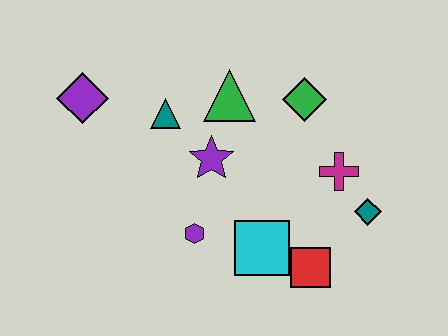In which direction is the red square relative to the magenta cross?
The red square is below the magenta cross.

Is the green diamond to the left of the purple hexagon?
No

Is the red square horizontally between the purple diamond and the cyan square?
No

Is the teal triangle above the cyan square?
Yes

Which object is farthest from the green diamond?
The purple diamond is farthest from the green diamond.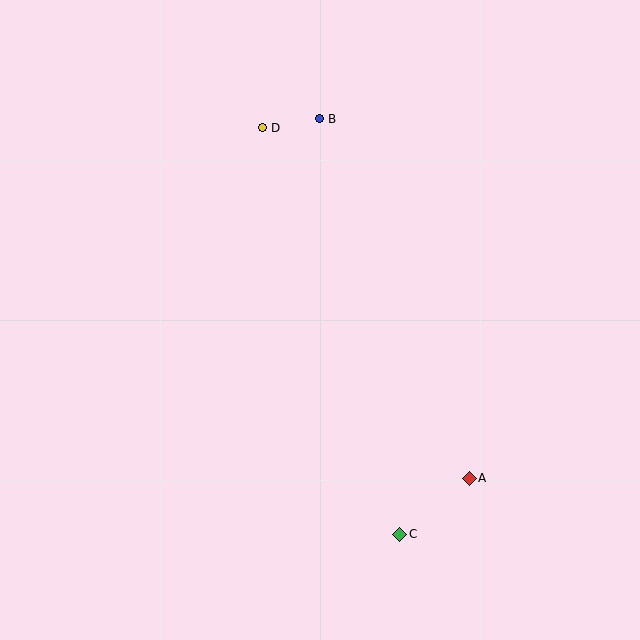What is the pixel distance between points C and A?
The distance between C and A is 89 pixels.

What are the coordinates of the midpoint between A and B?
The midpoint between A and B is at (394, 299).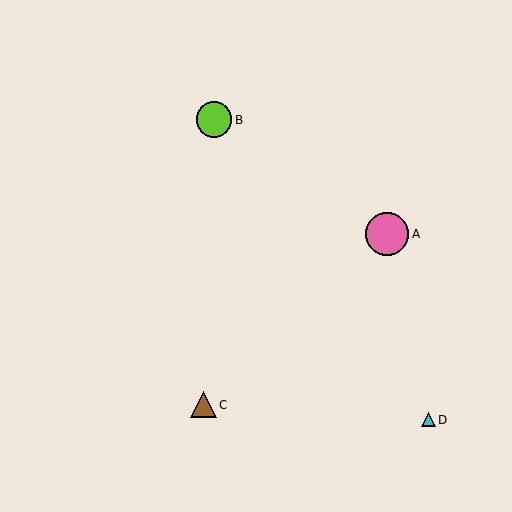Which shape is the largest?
The pink circle (labeled A) is the largest.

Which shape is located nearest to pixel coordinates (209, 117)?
The lime circle (labeled B) at (214, 120) is nearest to that location.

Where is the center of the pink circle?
The center of the pink circle is at (387, 234).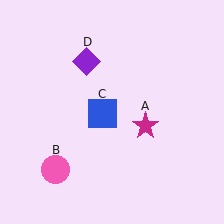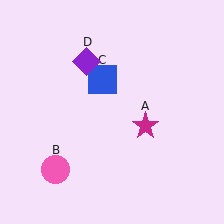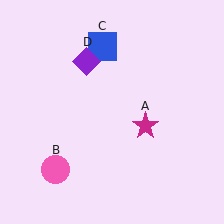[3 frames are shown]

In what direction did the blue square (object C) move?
The blue square (object C) moved up.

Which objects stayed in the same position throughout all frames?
Magenta star (object A) and pink circle (object B) and purple diamond (object D) remained stationary.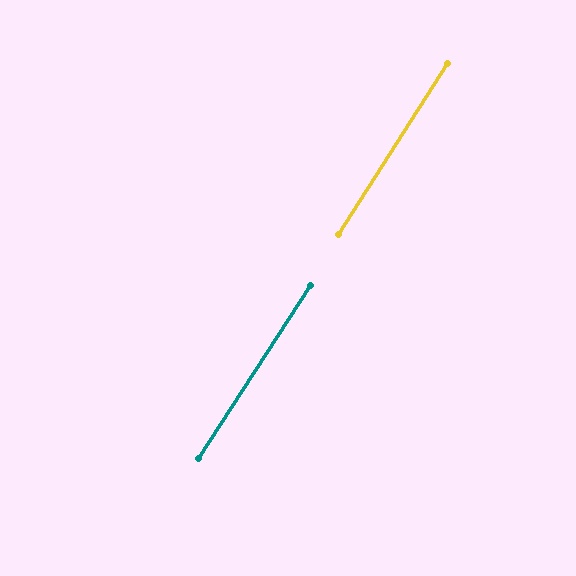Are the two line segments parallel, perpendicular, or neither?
Parallel — their directions differ by only 0.6°.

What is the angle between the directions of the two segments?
Approximately 1 degree.